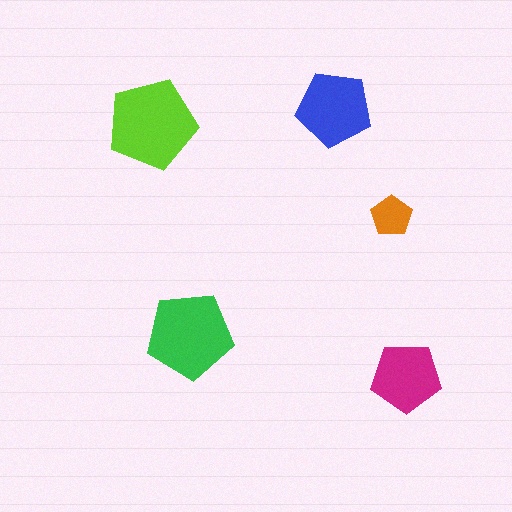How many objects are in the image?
There are 5 objects in the image.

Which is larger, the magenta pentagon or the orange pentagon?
The magenta one.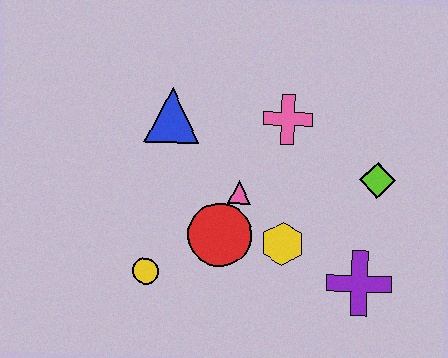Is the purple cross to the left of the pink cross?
No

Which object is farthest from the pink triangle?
The purple cross is farthest from the pink triangle.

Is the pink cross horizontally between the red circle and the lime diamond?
Yes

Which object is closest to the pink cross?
The pink triangle is closest to the pink cross.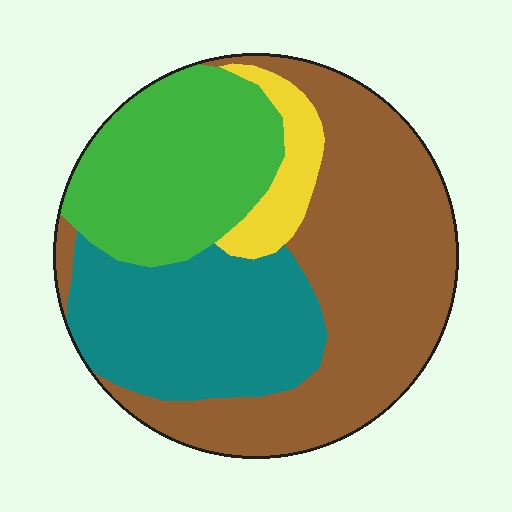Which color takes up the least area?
Yellow, at roughly 5%.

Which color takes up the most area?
Brown, at roughly 45%.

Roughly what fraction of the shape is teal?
Teal takes up about one quarter (1/4) of the shape.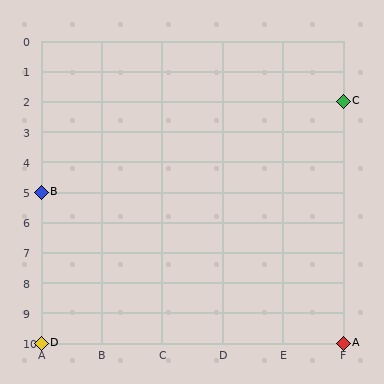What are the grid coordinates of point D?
Point D is at grid coordinates (A, 10).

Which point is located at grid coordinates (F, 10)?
Point A is at (F, 10).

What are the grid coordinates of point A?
Point A is at grid coordinates (F, 10).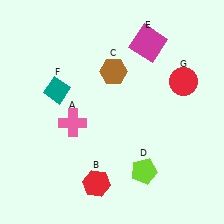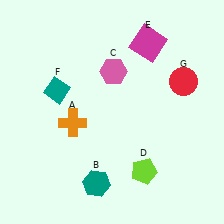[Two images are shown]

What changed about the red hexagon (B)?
In Image 1, B is red. In Image 2, it changed to teal.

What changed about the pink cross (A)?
In Image 1, A is pink. In Image 2, it changed to orange.